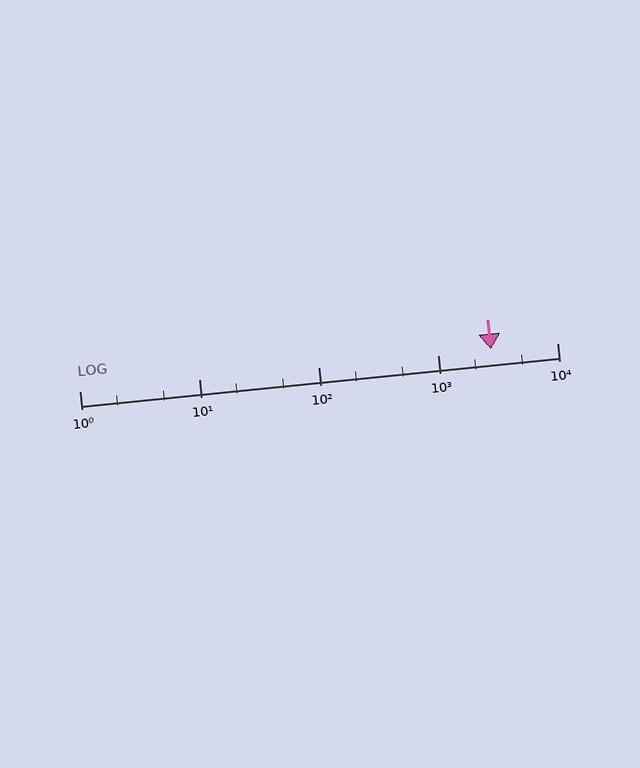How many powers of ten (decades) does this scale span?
The scale spans 4 decades, from 1 to 10000.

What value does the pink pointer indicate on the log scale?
The pointer indicates approximately 2800.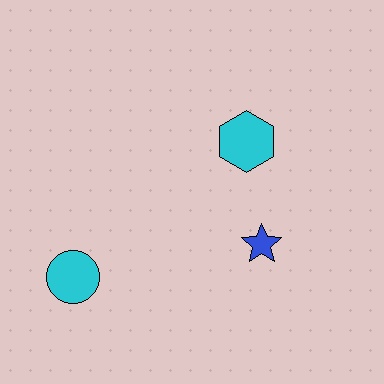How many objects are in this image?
There are 3 objects.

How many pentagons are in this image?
There are no pentagons.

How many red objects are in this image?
There are no red objects.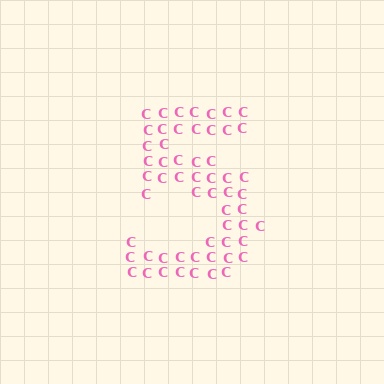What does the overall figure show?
The overall figure shows the digit 5.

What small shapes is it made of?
It is made of small letter C's.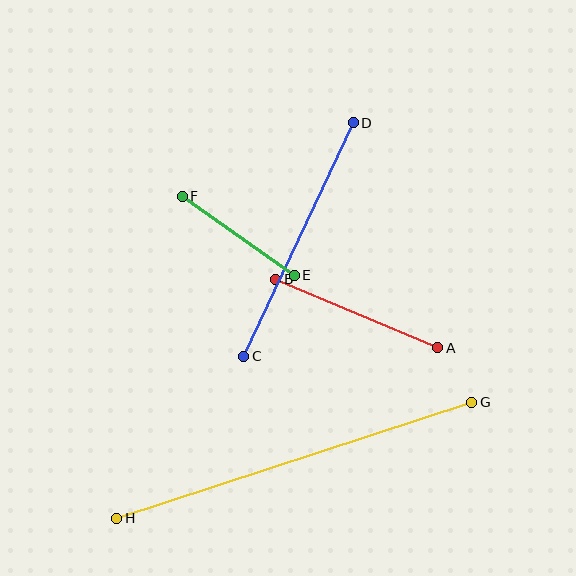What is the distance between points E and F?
The distance is approximately 137 pixels.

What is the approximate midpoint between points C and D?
The midpoint is at approximately (298, 239) pixels.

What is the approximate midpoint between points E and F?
The midpoint is at approximately (238, 236) pixels.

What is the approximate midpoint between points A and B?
The midpoint is at approximately (357, 314) pixels.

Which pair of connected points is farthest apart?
Points G and H are farthest apart.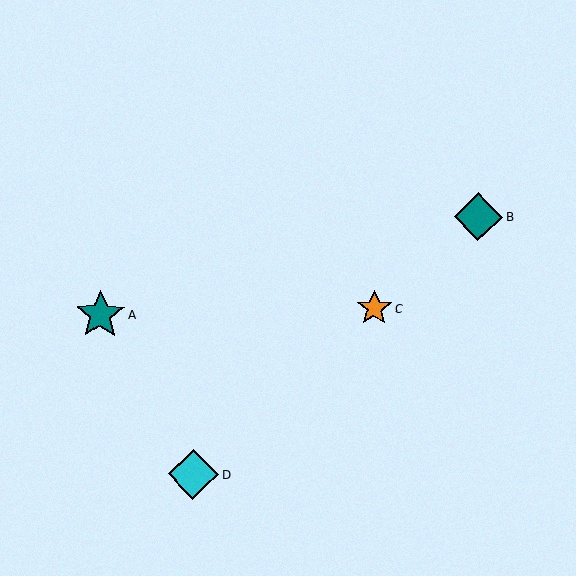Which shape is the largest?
The cyan diamond (labeled D) is the largest.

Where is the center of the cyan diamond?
The center of the cyan diamond is at (193, 474).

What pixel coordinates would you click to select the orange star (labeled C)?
Click at (374, 308) to select the orange star C.